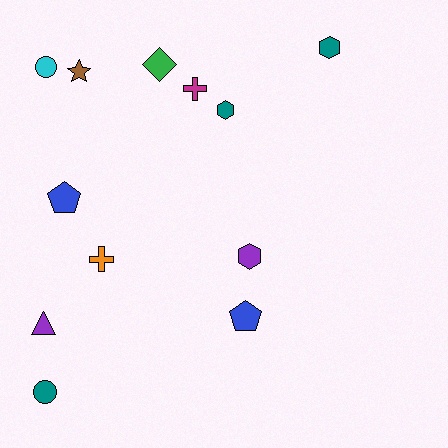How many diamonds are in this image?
There is 1 diamond.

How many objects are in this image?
There are 12 objects.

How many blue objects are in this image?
There are 2 blue objects.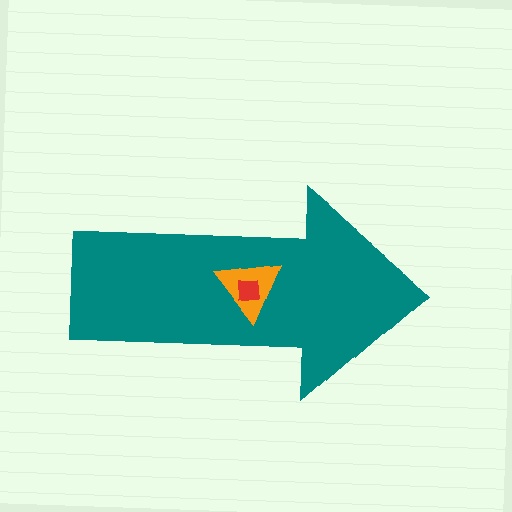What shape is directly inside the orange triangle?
The red square.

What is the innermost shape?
The red square.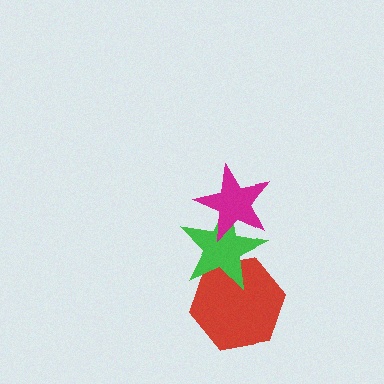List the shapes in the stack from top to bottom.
From top to bottom: the magenta star, the green star, the red hexagon.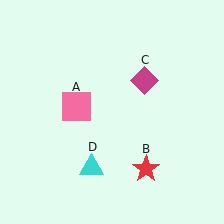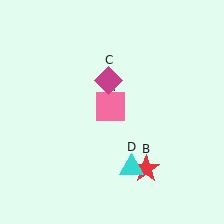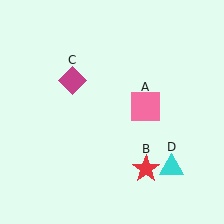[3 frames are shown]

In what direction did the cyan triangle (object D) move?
The cyan triangle (object D) moved right.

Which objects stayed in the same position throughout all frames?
Red star (object B) remained stationary.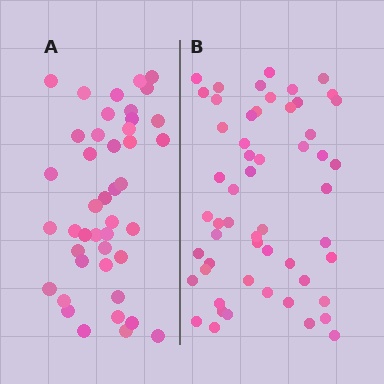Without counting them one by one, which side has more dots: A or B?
Region B (the right region) has more dots.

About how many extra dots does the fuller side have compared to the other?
Region B has roughly 12 or so more dots than region A.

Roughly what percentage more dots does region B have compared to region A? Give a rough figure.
About 30% more.